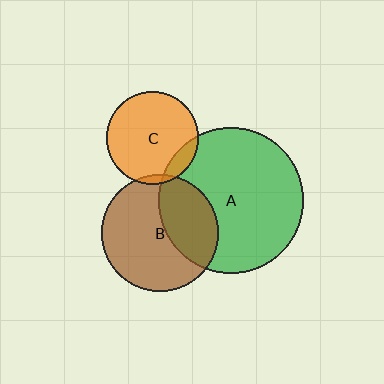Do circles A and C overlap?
Yes.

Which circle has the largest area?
Circle A (green).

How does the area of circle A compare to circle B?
Approximately 1.5 times.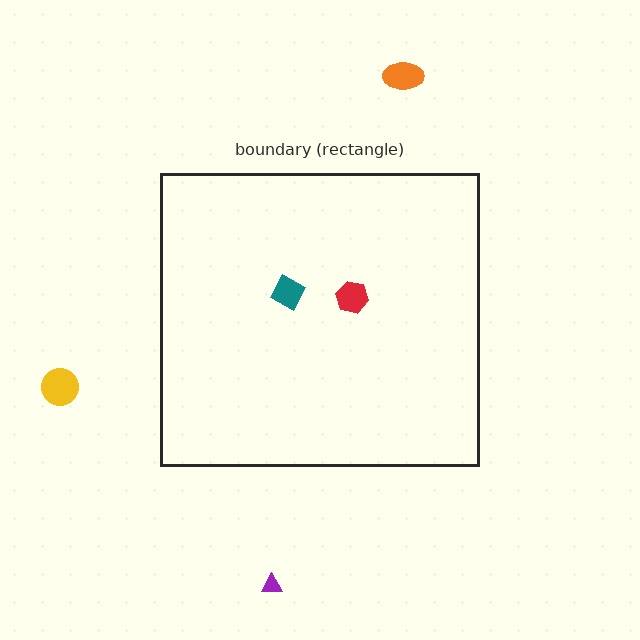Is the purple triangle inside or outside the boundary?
Outside.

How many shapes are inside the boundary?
2 inside, 3 outside.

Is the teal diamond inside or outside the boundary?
Inside.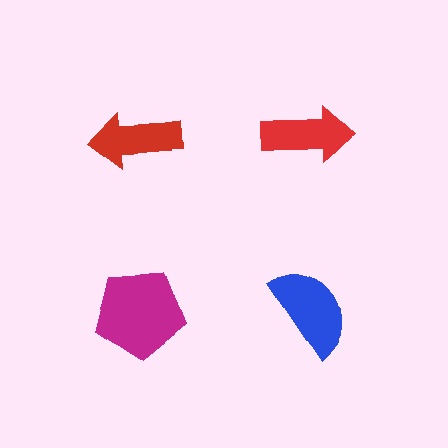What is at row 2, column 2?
A blue semicircle.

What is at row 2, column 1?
A magenta pentagon.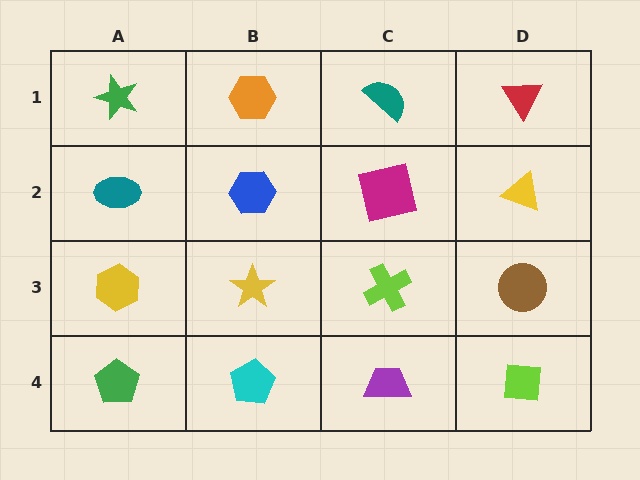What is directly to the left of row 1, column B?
A green star.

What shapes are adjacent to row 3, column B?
A blue hexagon (row 2, column B), a cyan pentagon (row 4, column B), a yellow hexagon (row 3, column A), a lime cross (row 3, column C).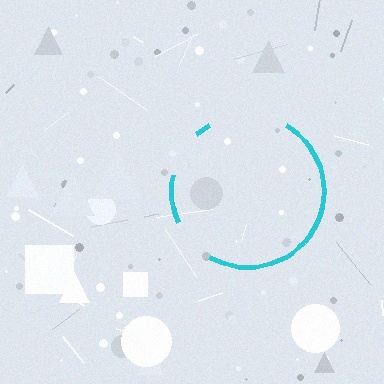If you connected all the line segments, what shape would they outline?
They would outline a circle.